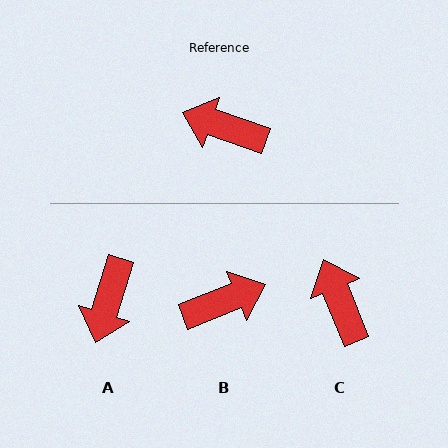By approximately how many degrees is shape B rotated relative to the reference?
Approximately 140 degrees clockwise.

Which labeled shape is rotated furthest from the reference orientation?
B, about 140 degrees away.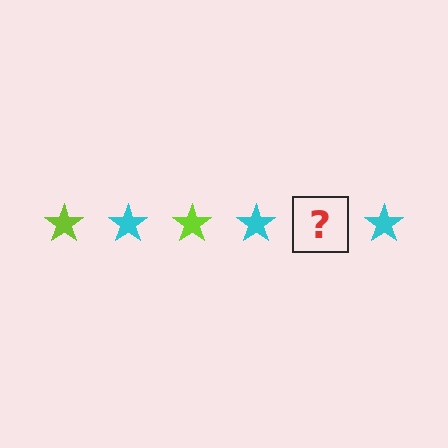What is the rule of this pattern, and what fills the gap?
The rule is that the pattern cycles through lime, cyan stars. The gap should be filled with a lime star.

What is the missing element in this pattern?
The missing element is a lime star.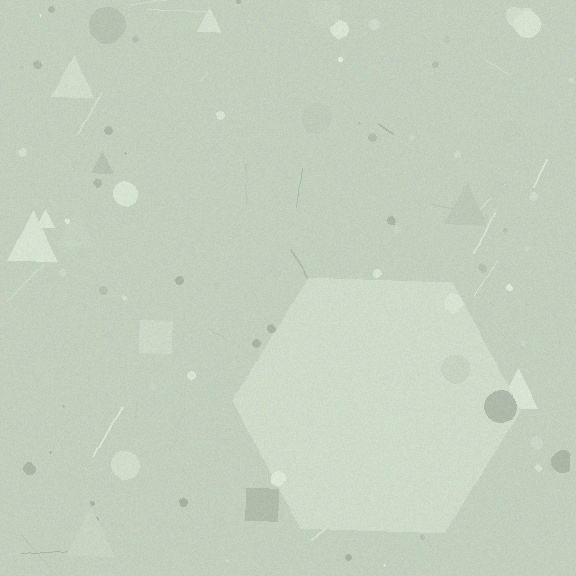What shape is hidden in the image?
A hexagon is hidden in the image.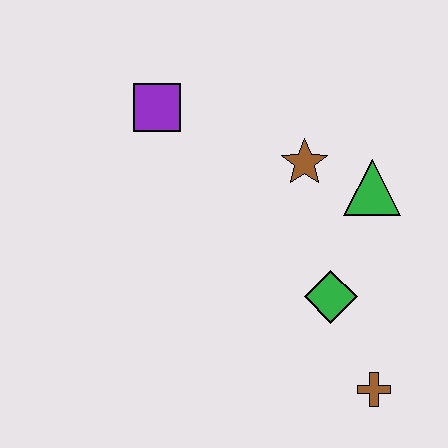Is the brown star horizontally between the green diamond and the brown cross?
No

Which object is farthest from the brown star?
The brown cross is farthest from the brown star.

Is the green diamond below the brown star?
Yes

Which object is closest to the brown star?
The green triangle is closest to the brown star.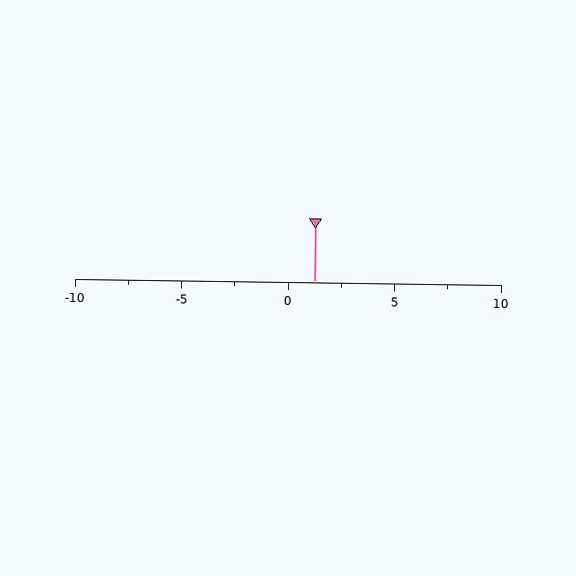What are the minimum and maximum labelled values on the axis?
The axis runs from -10 to 10.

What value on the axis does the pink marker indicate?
The marker indicates approximately 1.2.